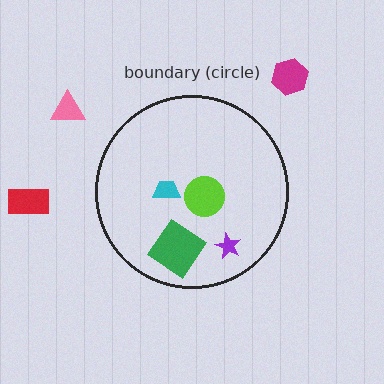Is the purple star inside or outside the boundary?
Inside.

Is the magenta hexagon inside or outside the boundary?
Outside.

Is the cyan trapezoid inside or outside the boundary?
Inside.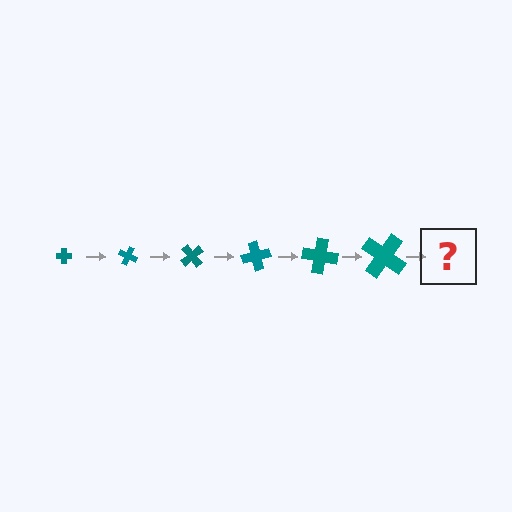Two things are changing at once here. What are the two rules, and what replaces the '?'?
The two rules are that the cross grows larger each step and it rotates 25 degrees each step. The '?' should be a cross, larger than the previous one and rotated 150 degrees from the start.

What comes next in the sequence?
The next element should be a cross, larger than the previous one and rotated 150 degrees from the start.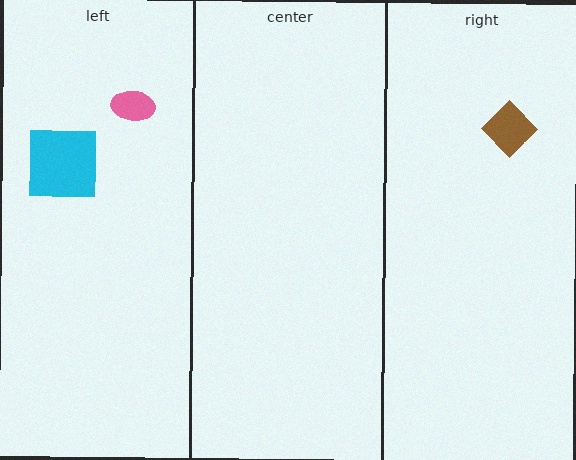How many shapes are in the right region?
1.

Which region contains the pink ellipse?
The left region.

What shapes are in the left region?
The pink ellipse, the cyan square.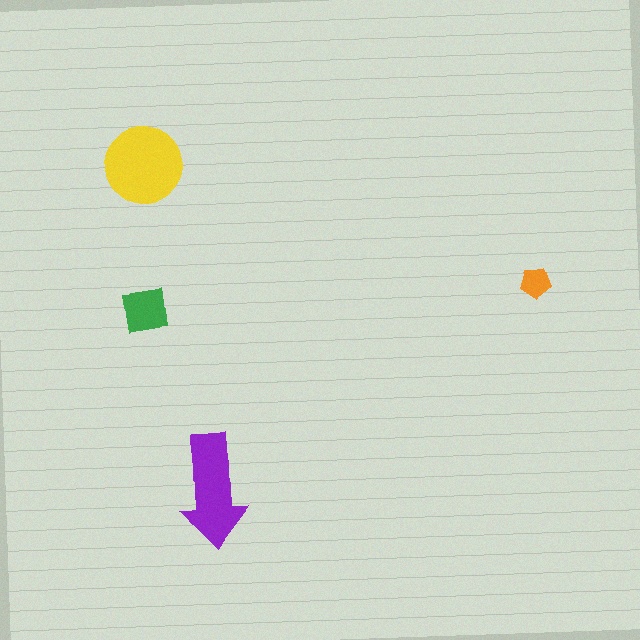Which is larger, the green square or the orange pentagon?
The green square.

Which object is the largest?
The yellow circle.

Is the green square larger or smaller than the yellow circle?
Smaller.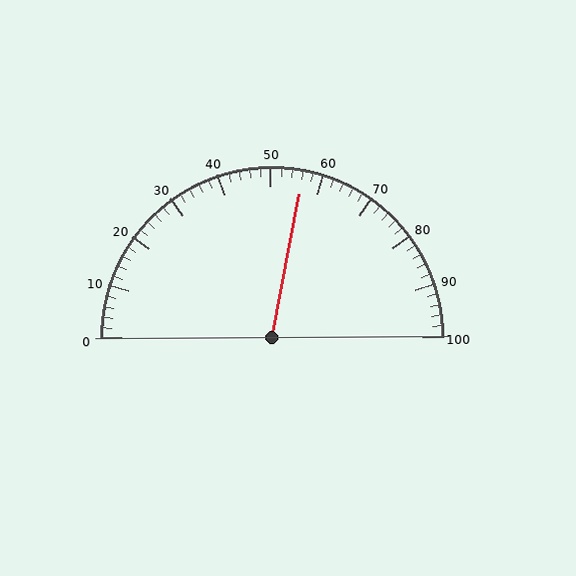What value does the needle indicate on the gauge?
The needle indicates approximately 56.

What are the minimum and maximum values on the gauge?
The gauge ranges from 0 to 100.